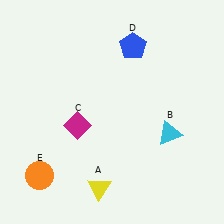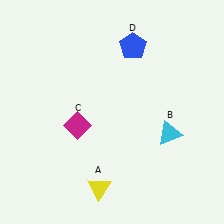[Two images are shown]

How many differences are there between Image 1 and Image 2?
There is 1 difference between the two images.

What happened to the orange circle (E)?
The orange circle (E) was removed in Image 2. It was in the bottom-left area of Image 1.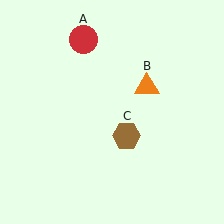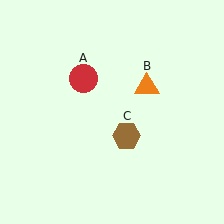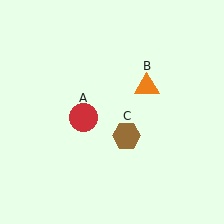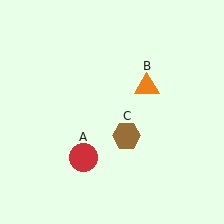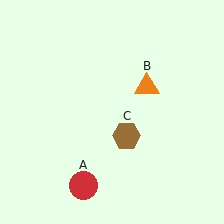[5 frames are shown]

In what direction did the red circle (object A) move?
The red circle (object A) moved down.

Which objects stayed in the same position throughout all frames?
Orange triangle (object B) and brown hexagon (object C) remained stationary.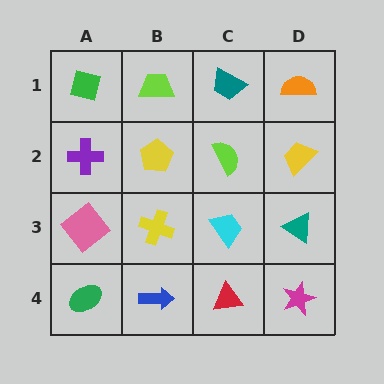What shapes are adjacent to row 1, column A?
A purple cross (row 2, column A), a lime trapezoid (row 1, column B).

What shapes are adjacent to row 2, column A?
A green diamond (row 1, column A), a pink diamond (row 3, column A), a yellow pentagon (row 2, column B).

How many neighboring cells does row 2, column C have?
4.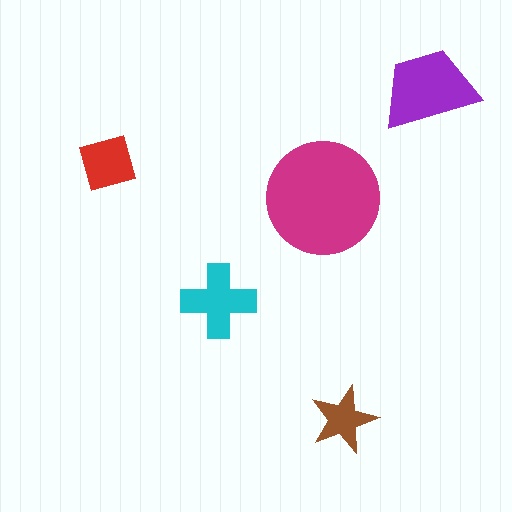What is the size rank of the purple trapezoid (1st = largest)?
2nd.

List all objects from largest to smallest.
The magenta circle, the purple trapezoid, the cyan cross, the red square, the brown star.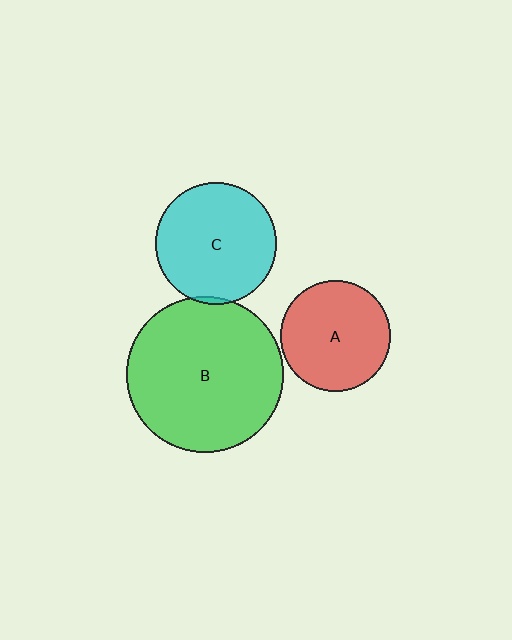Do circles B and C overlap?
Yes.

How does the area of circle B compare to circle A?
Approximately 2.0 times.